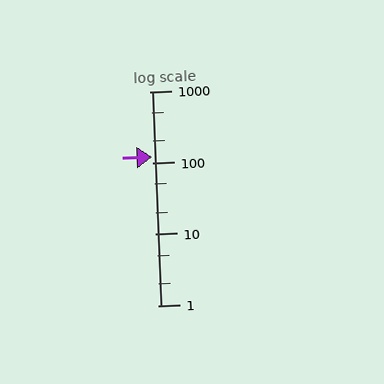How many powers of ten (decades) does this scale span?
The scale spans 3 decades, from 1 to 1000.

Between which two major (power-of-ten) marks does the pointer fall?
The pointer is between 100 and 1000.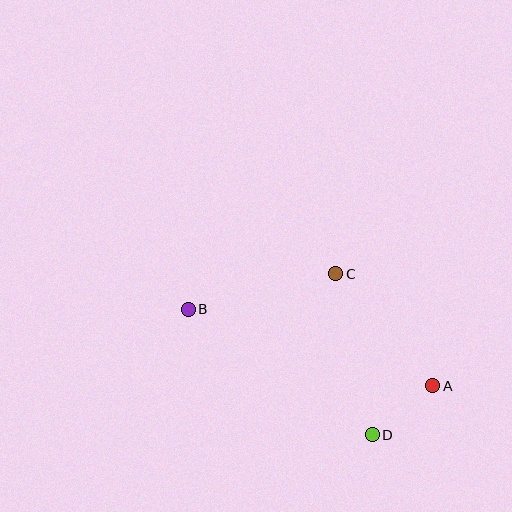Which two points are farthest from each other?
Points A and B are farthest from each other.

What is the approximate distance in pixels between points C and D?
The distance between C and D is approximately 165 pixels.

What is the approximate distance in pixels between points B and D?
The distance between B and D is approximately 223 pixels.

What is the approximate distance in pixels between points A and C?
The distance between A and C is approximately 148 pixels.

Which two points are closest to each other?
Points A and D are closest to each other.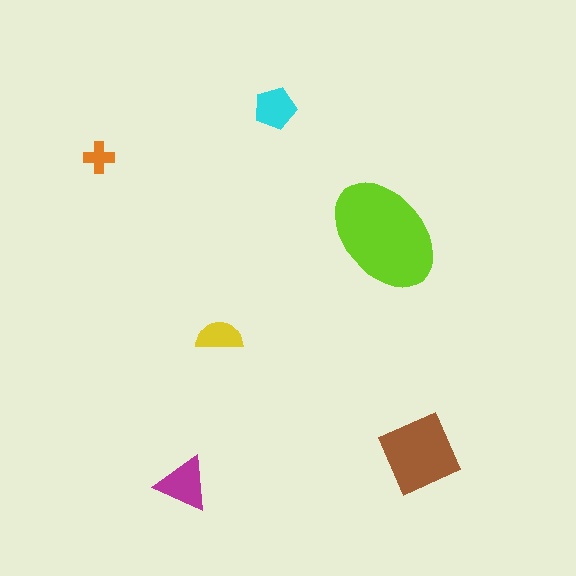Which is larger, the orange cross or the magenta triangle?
The magenta triangle.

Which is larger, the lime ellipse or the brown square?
The lime ellipse.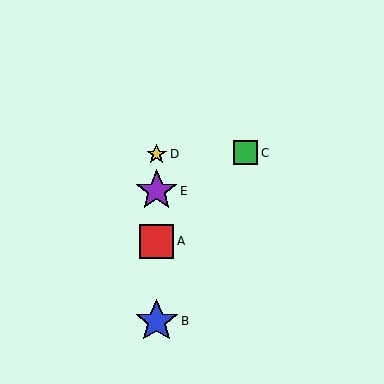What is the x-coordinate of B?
Object B is at x≈157.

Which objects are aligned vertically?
Objects A, B, D, E are aligned vertically.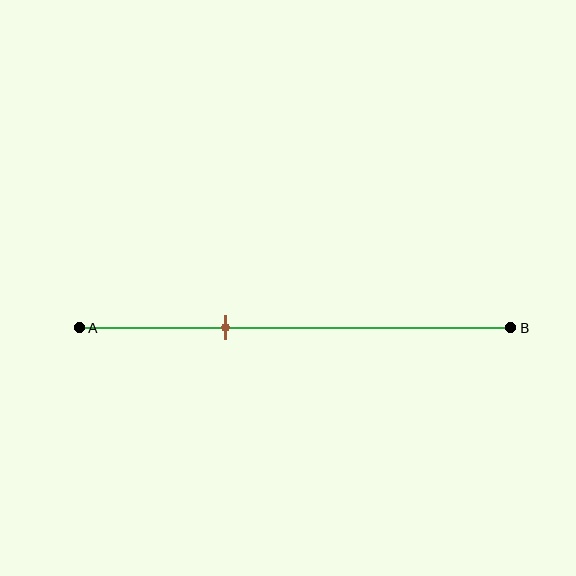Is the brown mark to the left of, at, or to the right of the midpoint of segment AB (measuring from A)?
The brown mark is to the left of the midpoint of segment AB.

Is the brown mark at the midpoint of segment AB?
No, the mark is at about 35% from A, not at the 50% midpoint.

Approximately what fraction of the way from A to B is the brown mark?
The brown mark is approximately 35% of the way from A to B.